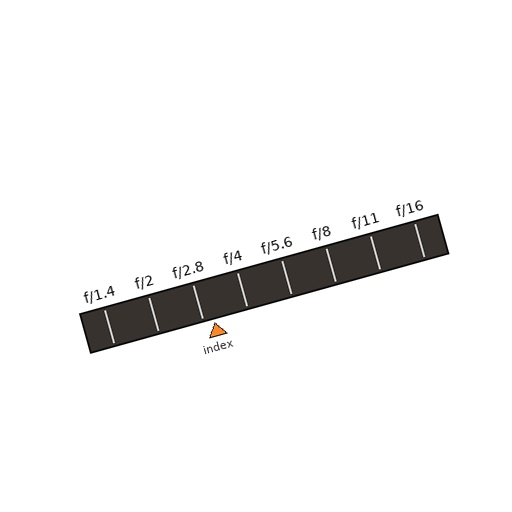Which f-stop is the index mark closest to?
The index mark is closest to f/2.8.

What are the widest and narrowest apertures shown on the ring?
The widest aperture shown is f/1.4 and the narrowest is f/16.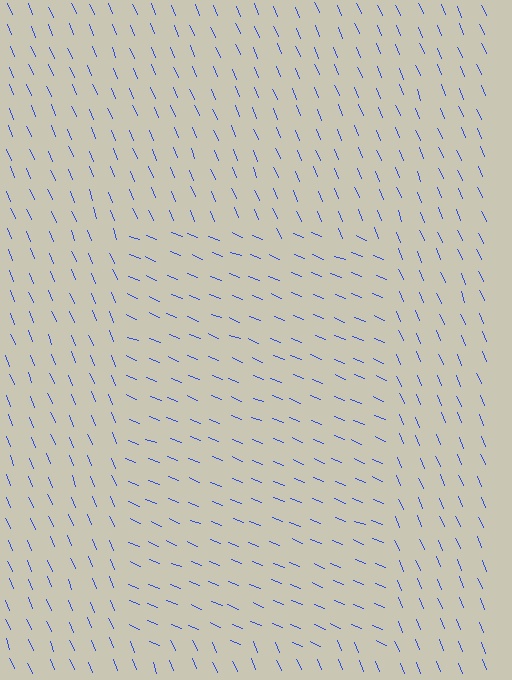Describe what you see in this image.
The image is filled with small blue line segments. A rectangle region in the image has lines oriented differently from the surrounding lines, creating a visible texture boundary.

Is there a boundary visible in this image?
Yes, there is a texture boundary formed by a change in line orientation.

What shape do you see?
I see a rectangle.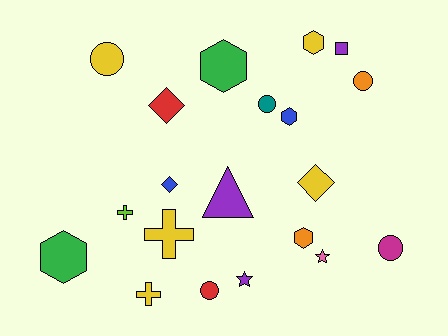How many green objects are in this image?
There are 2 green objects.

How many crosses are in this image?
There are 3 crosses.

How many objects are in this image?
There are 20 objects.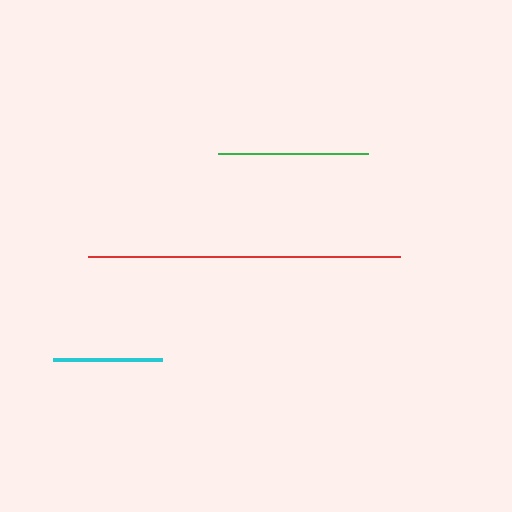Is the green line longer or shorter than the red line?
The red line is longer than the green line.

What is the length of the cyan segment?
The cyan segment is approximately 109 pixels long.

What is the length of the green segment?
The green segment is approximately 151 pixels long.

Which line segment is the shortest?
The cyan line is the shortest at approximately 109 pixels.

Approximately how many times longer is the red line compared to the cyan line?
The red line is approximately 2.9 times the length of the cyan line.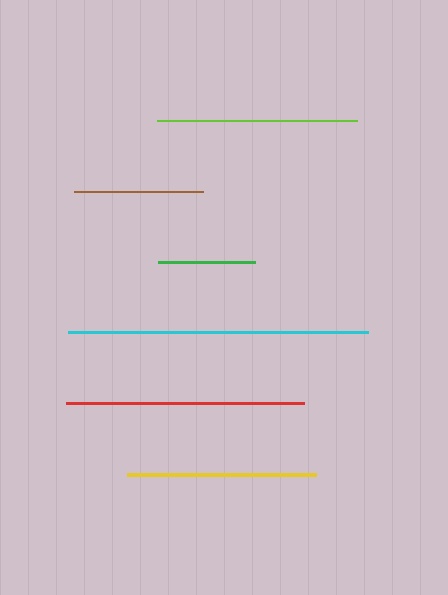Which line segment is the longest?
The cyan line is the longest at approximately 300 pixels.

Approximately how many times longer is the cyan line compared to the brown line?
The cyan line is approximately 2.3 times the length of the brown line.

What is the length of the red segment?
The red segment is approximately 239 pixels long.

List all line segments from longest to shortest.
From longest to shortest: cyan, red, lime, yellow, brown, green.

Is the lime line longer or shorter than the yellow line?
The lime line is longer than the yellow line.